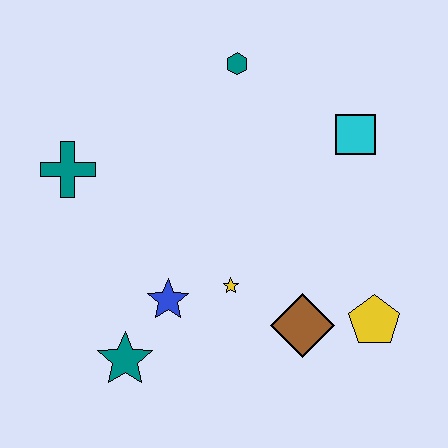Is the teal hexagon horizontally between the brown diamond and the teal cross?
Yes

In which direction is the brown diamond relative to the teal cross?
The brown diamond is to the right of the teal cross.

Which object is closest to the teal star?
The blue star is closest to the teal star.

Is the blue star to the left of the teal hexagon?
Yes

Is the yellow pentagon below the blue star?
Yes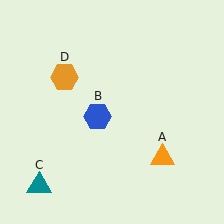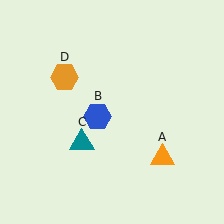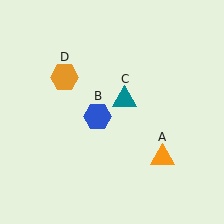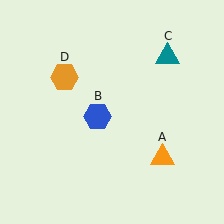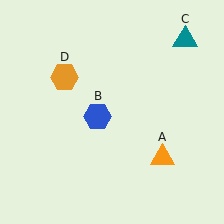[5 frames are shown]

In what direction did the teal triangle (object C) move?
The teal triangle (object C) moved up and to the right.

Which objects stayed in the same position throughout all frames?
Orange triangle (object A) and blue hexagon (object B) and orange hexagon (object D) remained stationary.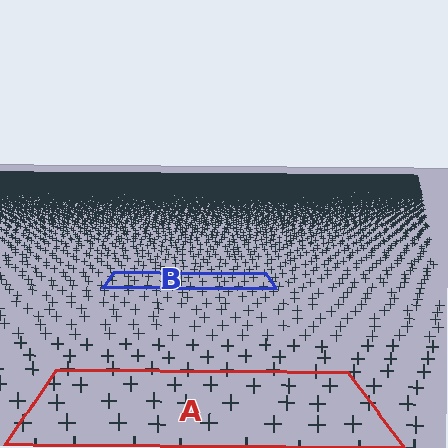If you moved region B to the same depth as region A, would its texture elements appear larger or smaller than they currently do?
They would appear larger. At a closer depth, the same texture elements are projected at a bigger on-screen size.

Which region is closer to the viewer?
Region A is closer. The texture elements there are larger and more spread out.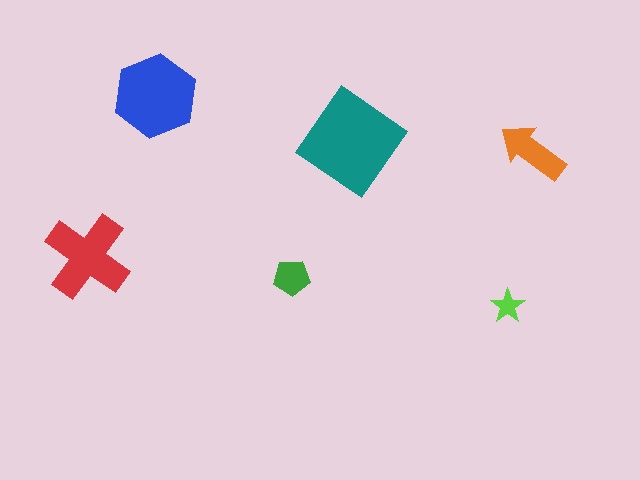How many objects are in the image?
There are 6 objects in the image.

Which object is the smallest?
The lime star.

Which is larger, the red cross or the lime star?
The red cross.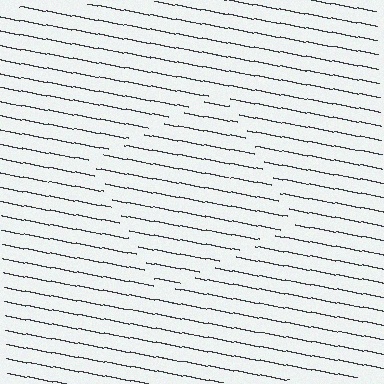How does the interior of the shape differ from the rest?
The interior of the shape contains the same grating, shifted by half a period — the contour is defined by the phase discontinuity where line-ends from the inner and outer gratings abut.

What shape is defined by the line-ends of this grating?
An illusory square. The interior of the shape contains the same grating, shifted by half a period — the contour is defined by the phase discontinuity where line-ends from the inner and outer gratings abut.